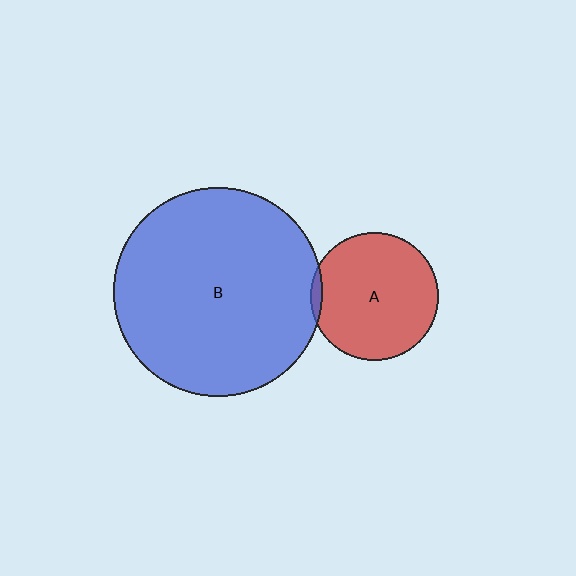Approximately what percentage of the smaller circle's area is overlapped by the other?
Approximately 5%.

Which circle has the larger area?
Circle B (blue).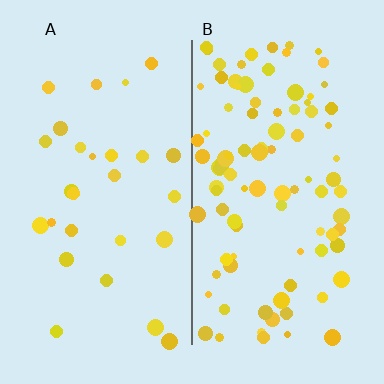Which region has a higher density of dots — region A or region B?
B (the right).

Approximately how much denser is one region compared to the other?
Approximately 3.4× — region B over region A.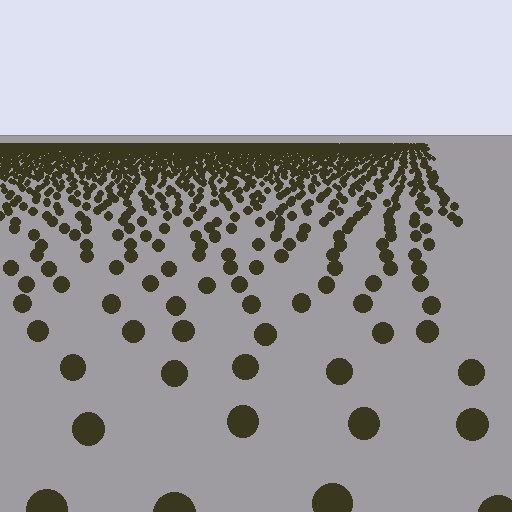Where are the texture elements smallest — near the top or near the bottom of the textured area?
Near the top.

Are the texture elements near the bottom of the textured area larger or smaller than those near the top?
Larger. Near the bottom, elements are closer to the viewer and appear at a bigger on-screen size.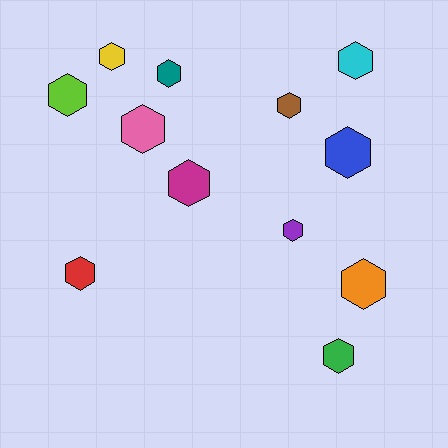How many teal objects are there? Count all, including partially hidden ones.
There is 1 teal object.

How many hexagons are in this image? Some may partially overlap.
There are 12 hexagons.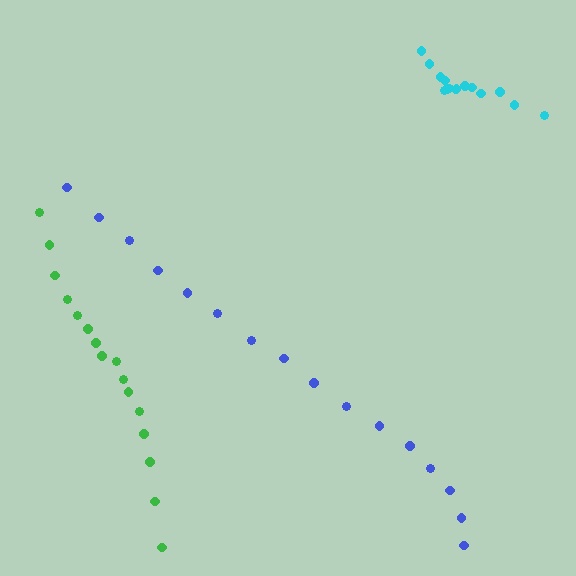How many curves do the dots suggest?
There are 3 distinct paths.